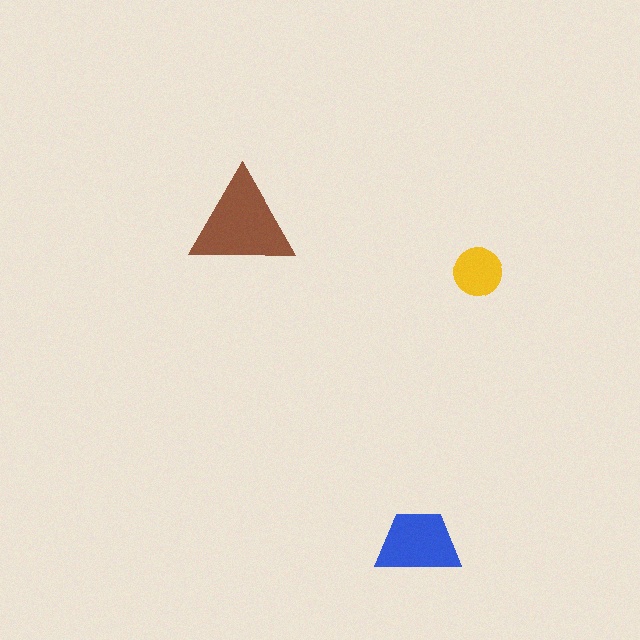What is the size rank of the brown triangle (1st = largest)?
1st.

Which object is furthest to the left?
The brown triangle is leftmost.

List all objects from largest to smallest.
The brown triangle, the blue trapezoid, the yellow circle.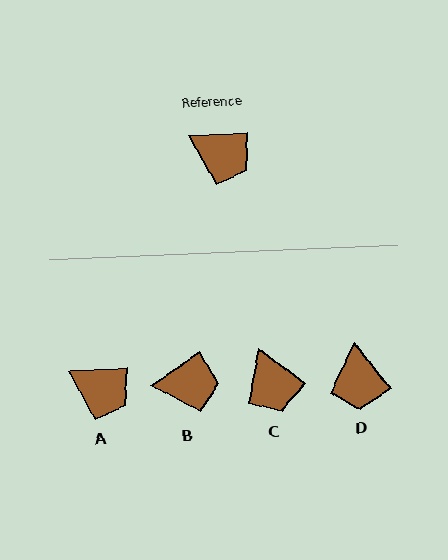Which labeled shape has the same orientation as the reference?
A.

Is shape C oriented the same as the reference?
No, it is off by about 39 degrees.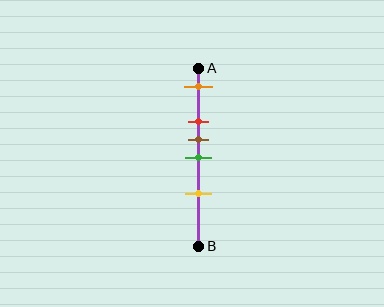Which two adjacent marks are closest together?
The brown and green marks are the closest adjacent pair.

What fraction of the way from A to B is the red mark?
The red mark is approximately 30% (0.3) of the way from A to B.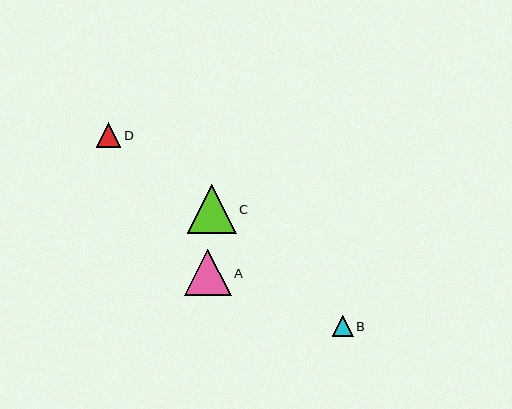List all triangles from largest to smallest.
From largest to smallest: C, A, D, B.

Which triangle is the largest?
Triangle C is the largest with a size of approximately 49 pixels.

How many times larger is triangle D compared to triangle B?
Triangle D is approximately 1.2 times the size of triangle B.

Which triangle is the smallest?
Triangle B is the smallest with a size of approximately 21 pixels.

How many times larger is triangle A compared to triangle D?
Triangle A is approximately 1.9 times the size of triangle D.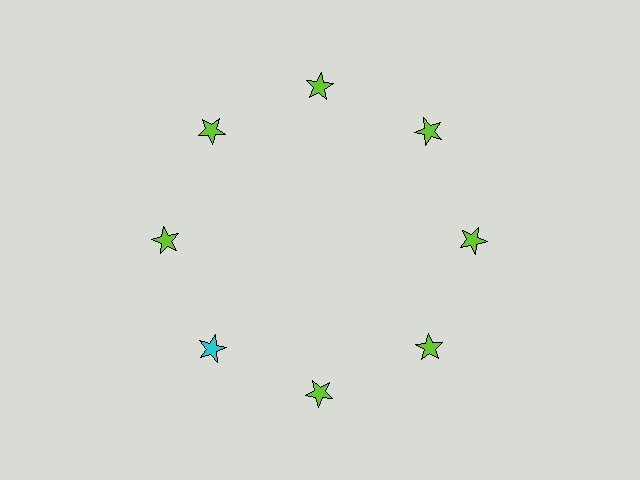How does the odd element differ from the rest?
It has a different color: cyan instead of lime.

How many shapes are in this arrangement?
There are 8 shapes arranged in a ring pattern.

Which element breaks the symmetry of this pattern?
The cyan star at roughly the 8 o'clock position breaks the symmetry. All other shapes are lime stars.